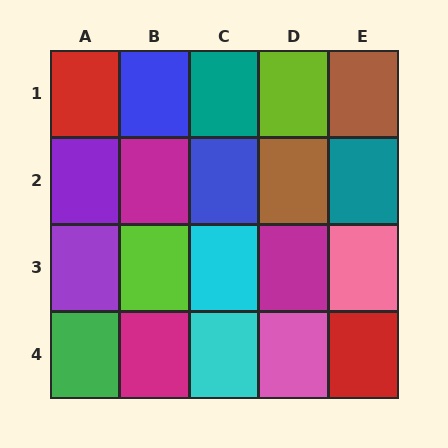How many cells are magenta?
3 cells are magenta.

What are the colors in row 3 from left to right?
Purple, lime, cyan, magenta, pink.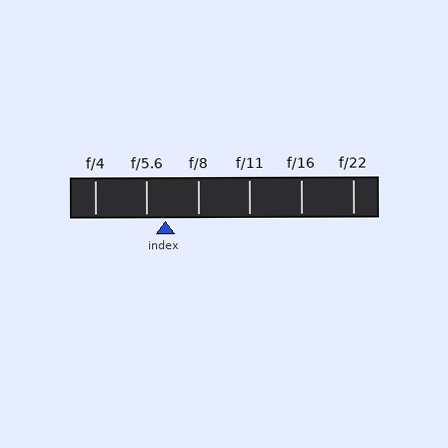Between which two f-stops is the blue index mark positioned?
The index mark is between f/5.6 and f/8.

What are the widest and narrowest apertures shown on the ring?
The widest aperture shown is f/4 and the narrowest is f/22.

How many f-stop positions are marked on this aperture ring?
There are 6 f-stop positions marked.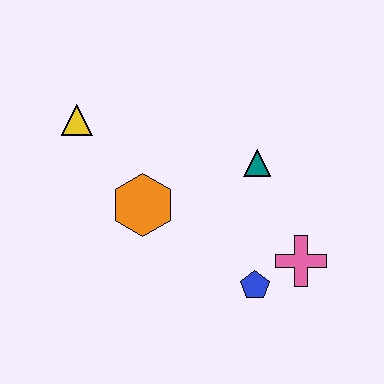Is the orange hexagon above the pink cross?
Yes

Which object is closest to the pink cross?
The blue pentagon is closest to the pink cross.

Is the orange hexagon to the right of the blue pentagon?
No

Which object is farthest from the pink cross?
The yellow triangle is farthest from the pink cross.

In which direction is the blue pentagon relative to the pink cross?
The blue pentagon is to the left of the pink cross.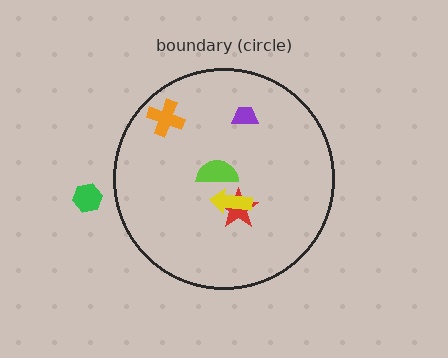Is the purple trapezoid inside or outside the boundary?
Inside.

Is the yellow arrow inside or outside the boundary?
Inside.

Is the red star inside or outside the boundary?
Inside.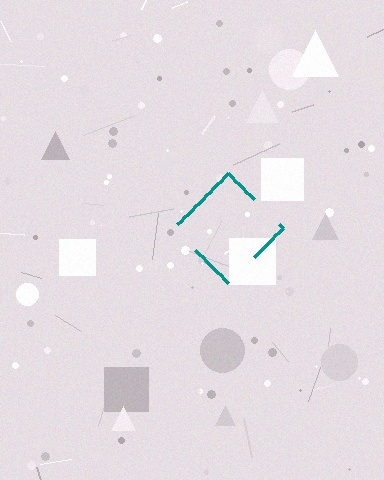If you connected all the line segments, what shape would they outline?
They would outline a diamond.